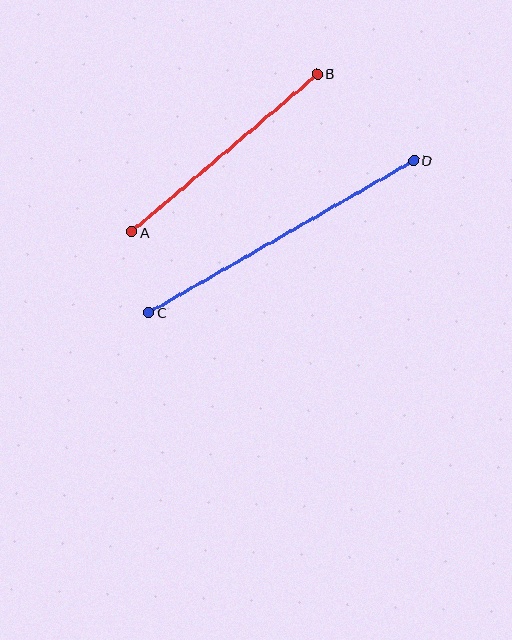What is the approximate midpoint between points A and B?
The midpoint is at approximately (225, 153) pixels.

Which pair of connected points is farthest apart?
Points C and D are farthest apart.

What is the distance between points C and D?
The distance is approximately 305 pixels.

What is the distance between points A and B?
The distance is approximately 244 pixels.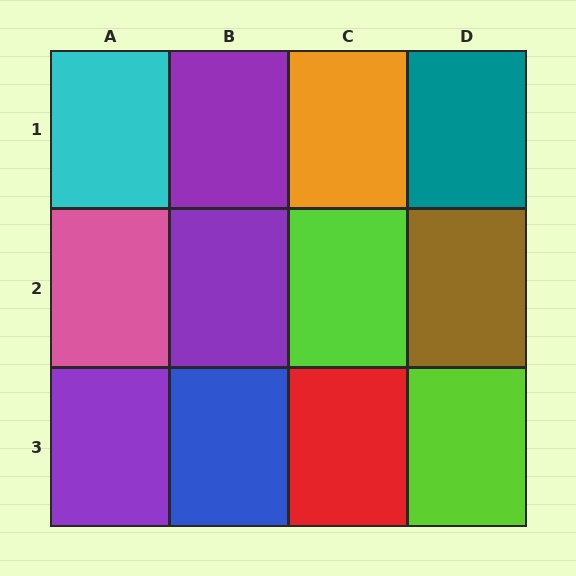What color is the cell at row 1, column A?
Cyan.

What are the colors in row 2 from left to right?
Pink, purple, lime, brown.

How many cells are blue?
1 cell is blue.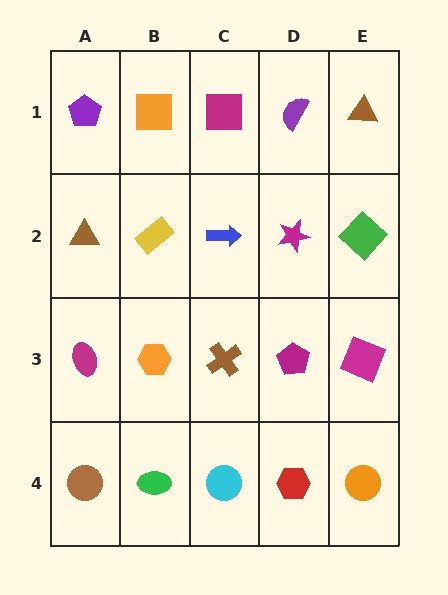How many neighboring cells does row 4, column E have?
2.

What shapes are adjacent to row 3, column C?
A blue arrow (row 2, column C), a cyan circle (row 4, column C), an orange hexagon (row 3, column B), a magenta pentagon (row 3, column D).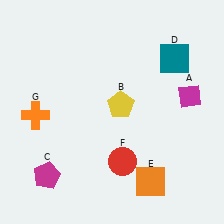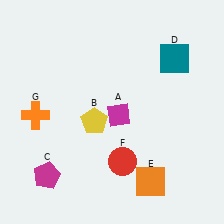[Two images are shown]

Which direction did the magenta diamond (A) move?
The magenta diamond (A) moved left.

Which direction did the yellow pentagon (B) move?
The yellow pentagon (B) moved left.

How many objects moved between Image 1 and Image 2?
2 objects moved between the two images.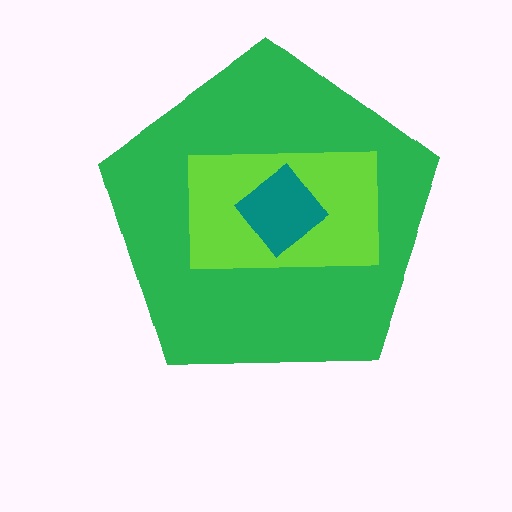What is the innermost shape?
The teal diamond.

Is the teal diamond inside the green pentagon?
Yes.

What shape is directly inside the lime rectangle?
The teal diamond.